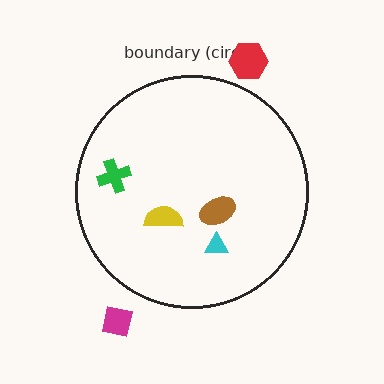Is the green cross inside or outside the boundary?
Inside.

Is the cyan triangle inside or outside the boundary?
Inside.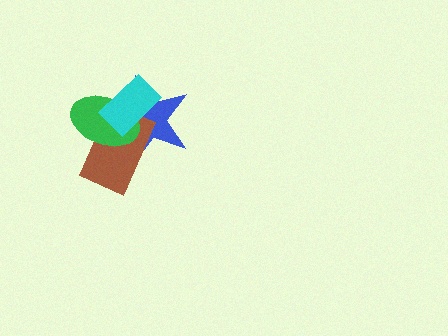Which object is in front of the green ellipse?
The cyan rectangle is in front of the green ellipse.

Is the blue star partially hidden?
Yes, it is partially covered by another shape.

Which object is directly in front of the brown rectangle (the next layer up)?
The green ellipse is directly in front of the brown rectangle.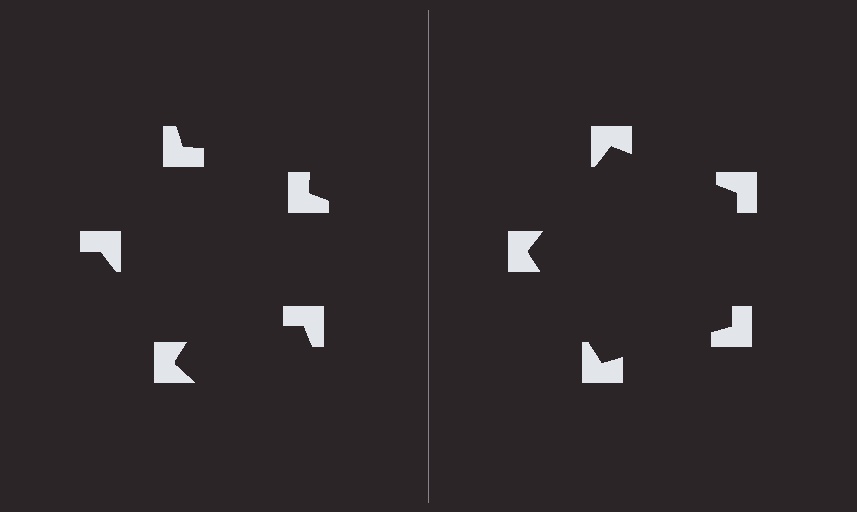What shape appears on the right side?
An illusory pentagon.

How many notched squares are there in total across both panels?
10 — 5 on each side.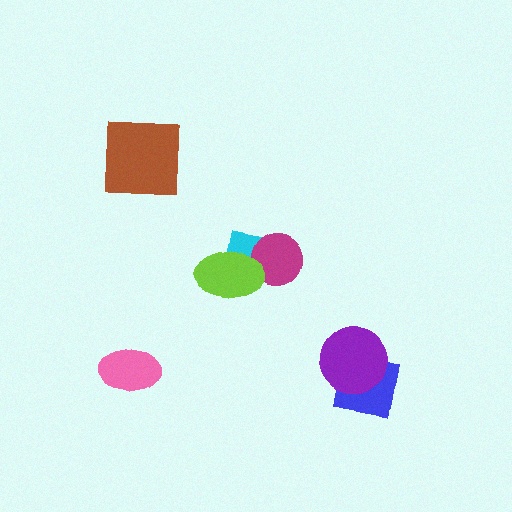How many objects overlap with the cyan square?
2 objects overlap with the cyan square.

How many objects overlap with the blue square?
1 object overlaps with the blue square.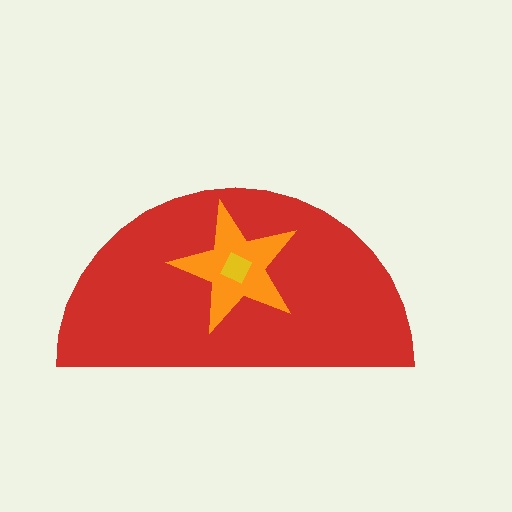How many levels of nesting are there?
3.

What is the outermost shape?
The red semicircle.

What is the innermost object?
The yellow square.